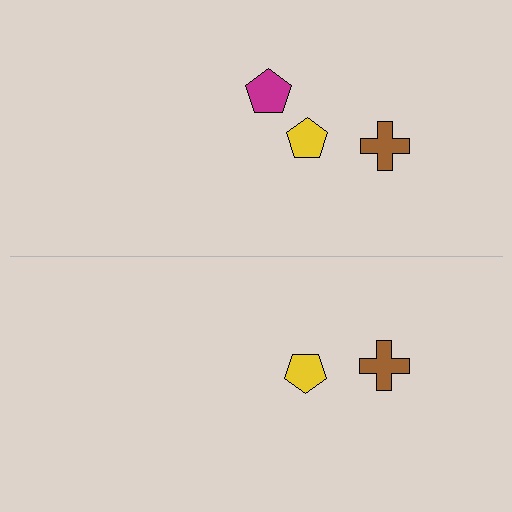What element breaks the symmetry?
A magenta pentagon is missing from the bottom side.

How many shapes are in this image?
There are 5 shapes in this image.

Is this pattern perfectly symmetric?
No, the pattern is not perfectly symmetric. A magenta pentagon is missing from the bottom side.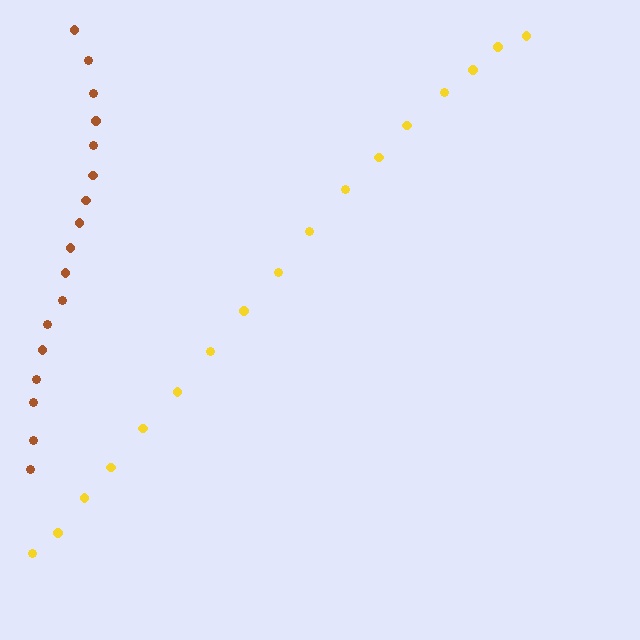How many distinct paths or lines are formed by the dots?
There are 2 distinct paths.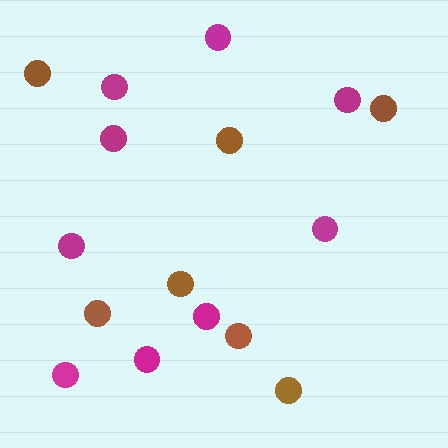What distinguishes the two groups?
There are 2 groups: one group of brown circles (7) and one group of magenta circles (9).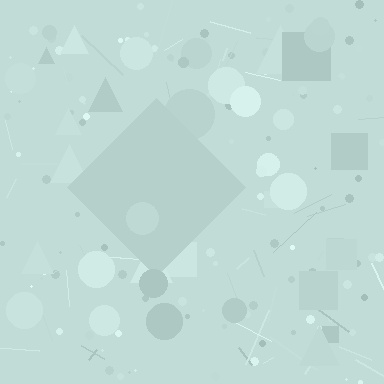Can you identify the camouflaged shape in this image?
The camouflaged shape is a diamond.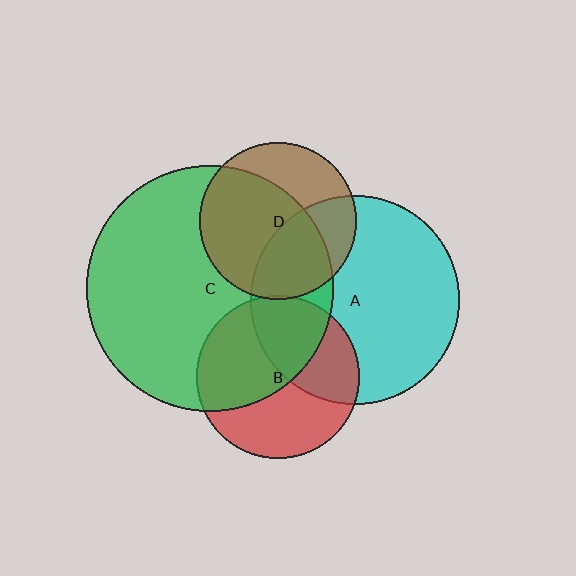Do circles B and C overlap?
Yes.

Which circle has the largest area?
Circle C (green).